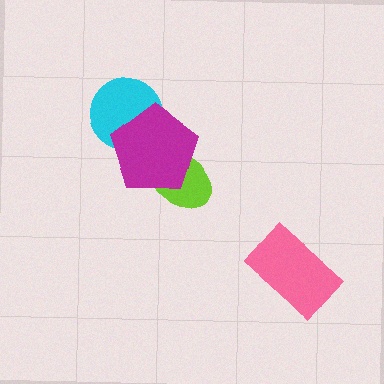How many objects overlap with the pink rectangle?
0 objects overlap with the pink rectangle.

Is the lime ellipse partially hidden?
Yes, it is partially covered by another shape.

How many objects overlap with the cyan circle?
1 object overlaps with the cyan circle.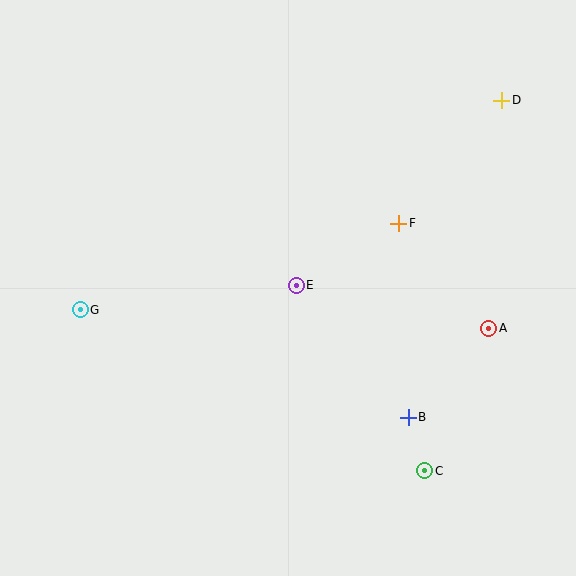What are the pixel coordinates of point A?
Point A is at (489, 328).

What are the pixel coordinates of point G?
Point G is at (80, 310).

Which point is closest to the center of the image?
Point E at (296, 285) is closest to the center.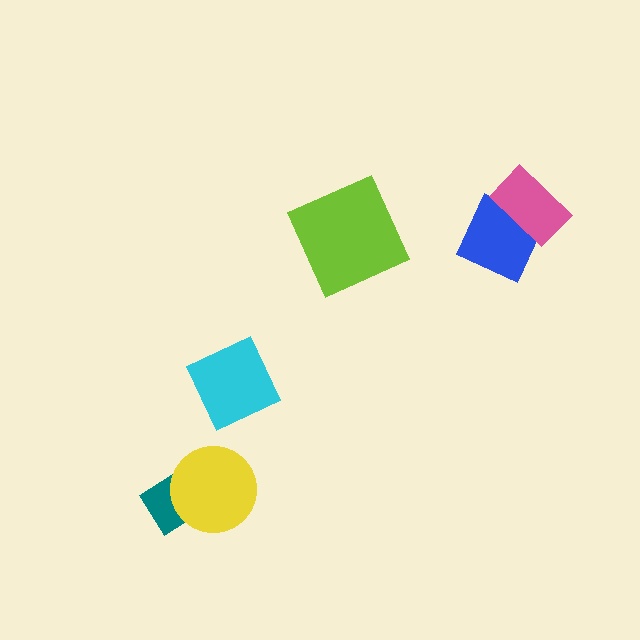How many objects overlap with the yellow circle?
1 object overlaps with the yellow circle.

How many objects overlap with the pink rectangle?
1 object overlaps with the pink rectangle.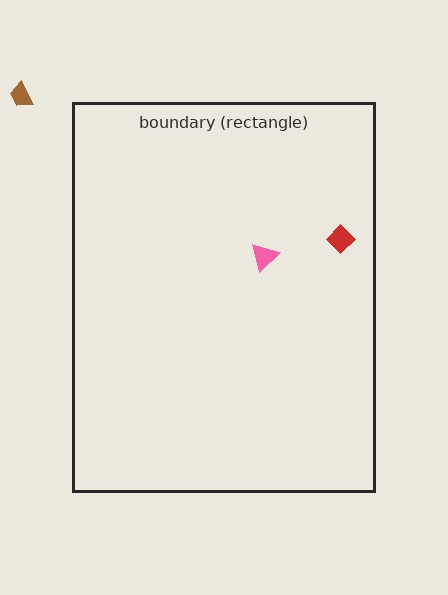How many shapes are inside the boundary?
2 inside, 1 outside.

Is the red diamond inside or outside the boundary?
Inside.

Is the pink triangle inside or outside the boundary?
Inside.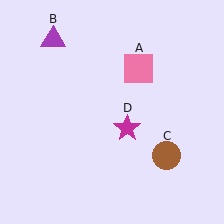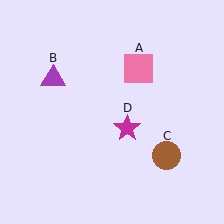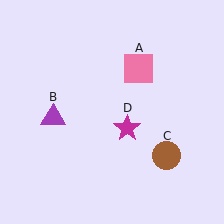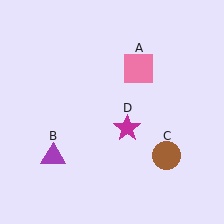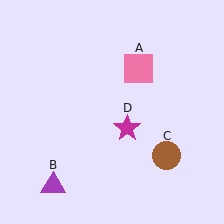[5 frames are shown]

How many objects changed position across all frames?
1 object changed position: purple triangle (object B).